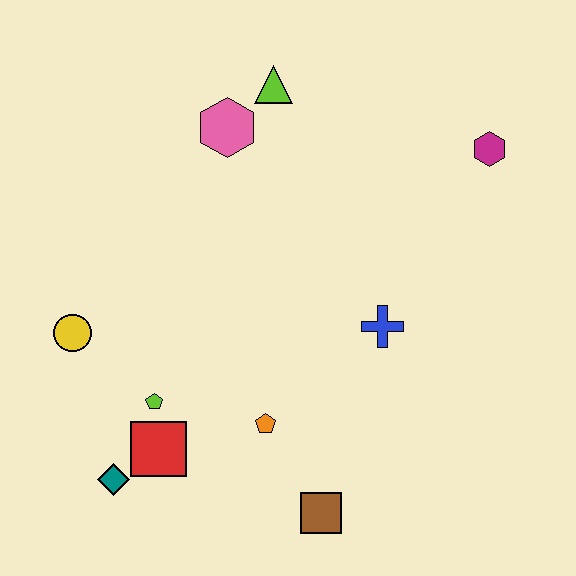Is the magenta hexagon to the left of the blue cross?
No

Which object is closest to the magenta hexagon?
The blue cross is closest to the magenta hexagon.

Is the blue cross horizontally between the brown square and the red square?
No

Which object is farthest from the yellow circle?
The magenta hexagon is farthest from the yellow circle.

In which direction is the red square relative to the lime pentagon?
The red square is below the lime pentagon.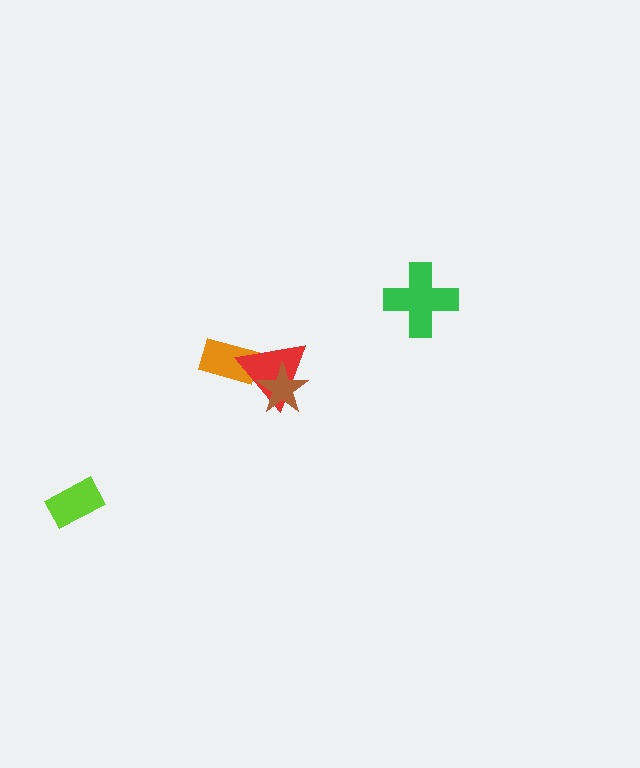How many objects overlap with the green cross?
0 objects overlap with the green cross.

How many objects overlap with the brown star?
1 object overlaps with the brown star.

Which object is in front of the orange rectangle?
The red triangle is in front of the orange rectangle.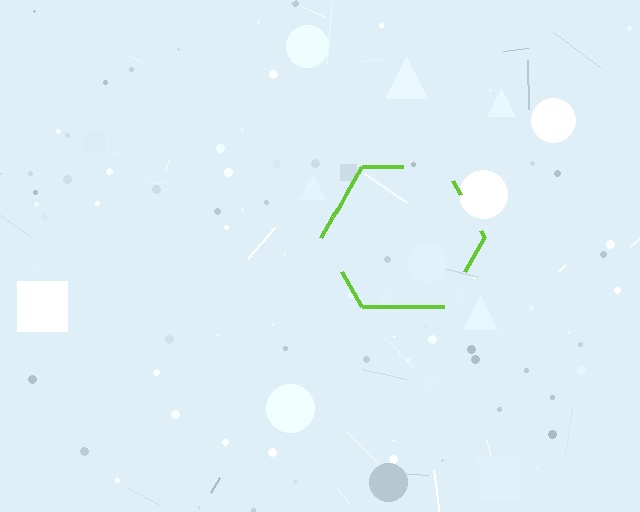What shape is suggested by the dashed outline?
The dashed outline suggests a hexagon.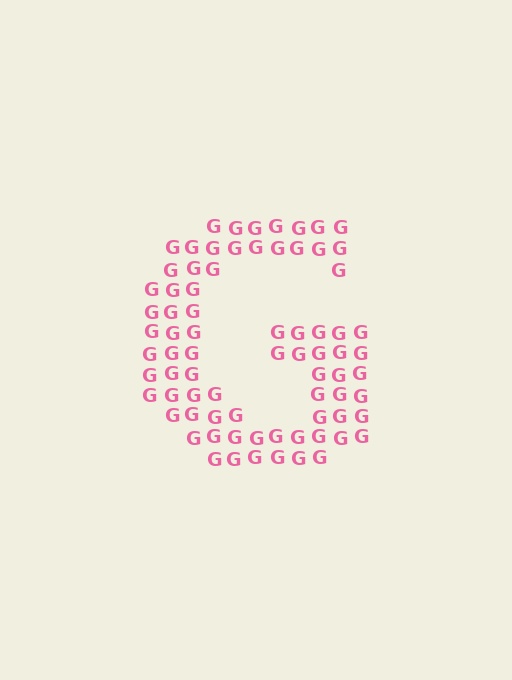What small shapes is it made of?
It is made of small letter G's.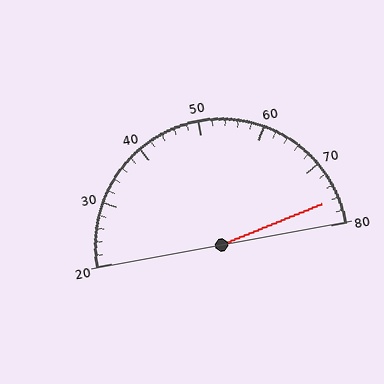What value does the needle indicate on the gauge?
The needle indicates approximately 76.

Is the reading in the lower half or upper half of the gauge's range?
The reading is in the upper half of the range (20 to 80).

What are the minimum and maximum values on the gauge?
The gauge ranges from 20 to 80.